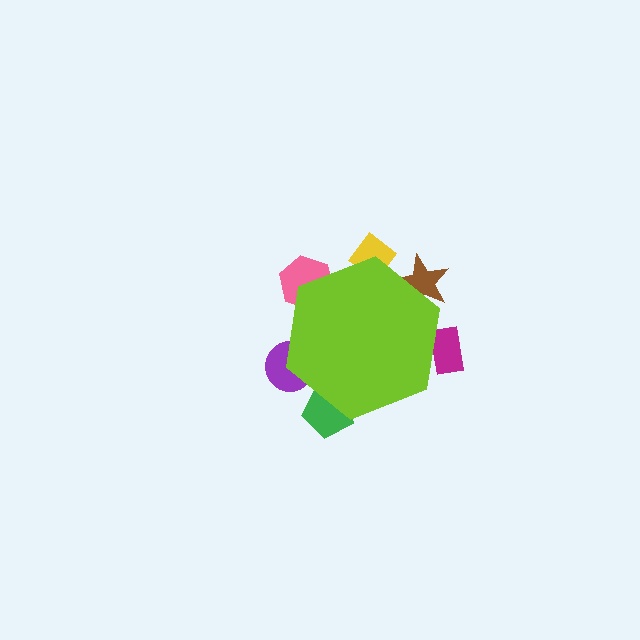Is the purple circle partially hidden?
Yes, the purple circle is partially hidden behind the lime hexagon.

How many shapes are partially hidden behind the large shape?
6 shapes are partially hidden.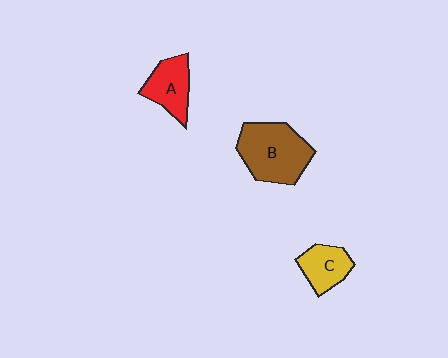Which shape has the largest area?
Shape B (brown).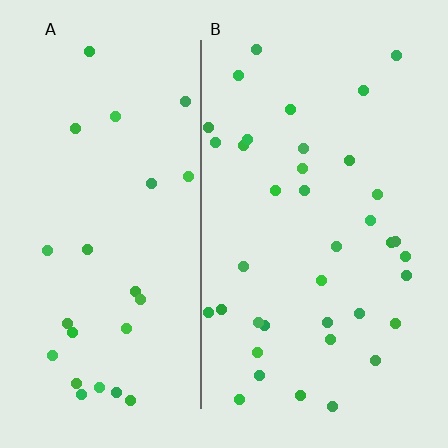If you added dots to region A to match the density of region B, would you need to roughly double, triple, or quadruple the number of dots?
Approximately double.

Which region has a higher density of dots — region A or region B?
B (the right).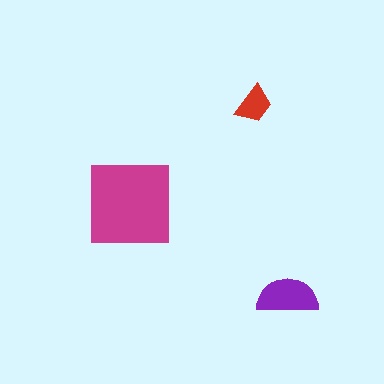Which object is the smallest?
The red trapezoid.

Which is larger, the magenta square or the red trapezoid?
The magenta square.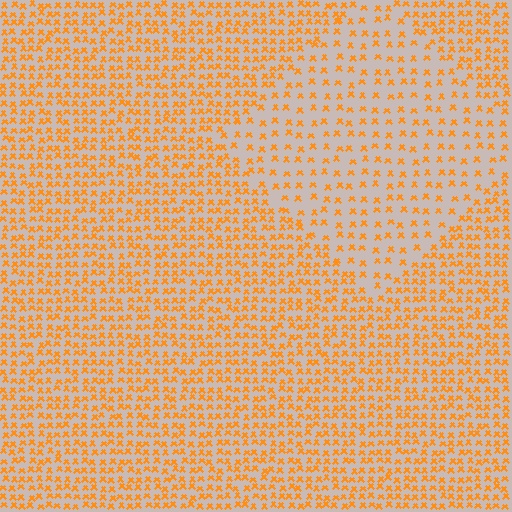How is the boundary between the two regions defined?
The boundary is defined by a change in element density (approximately 2.0x ratio). All elements are the same color, size, and shape.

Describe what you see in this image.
The image contains small orange elements arranged at two different densities. A diamond-shaped region is visible where the elements are less densely packed than the surrounding area.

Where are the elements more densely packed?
The elements are more densely packed outside the diamond boundary.